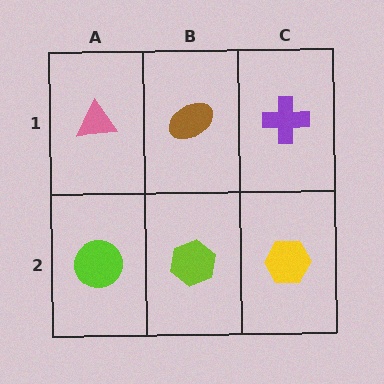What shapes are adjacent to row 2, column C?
A purple cross (row 1, column C), a lime hexagon (row 2, column B).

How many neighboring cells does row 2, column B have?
3.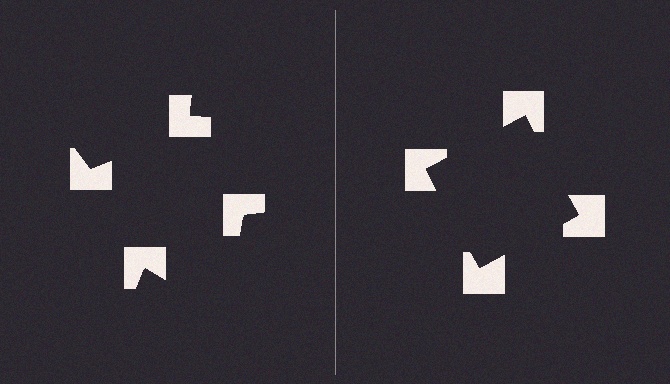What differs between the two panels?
The notched squares are positioned identically on both sides; only the wedge orientations differ. On the right they align to a square; on the left they are misaligned.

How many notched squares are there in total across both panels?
8 — 4 on each side.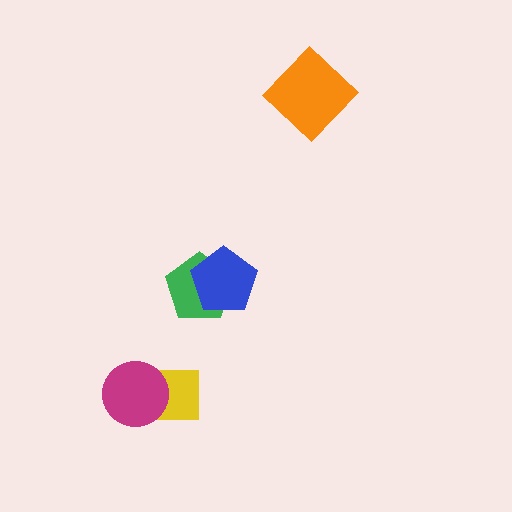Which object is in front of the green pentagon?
The blue pentagon is in front of the green pentagon.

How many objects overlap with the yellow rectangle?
1 object overlaps with the yellow rectangle.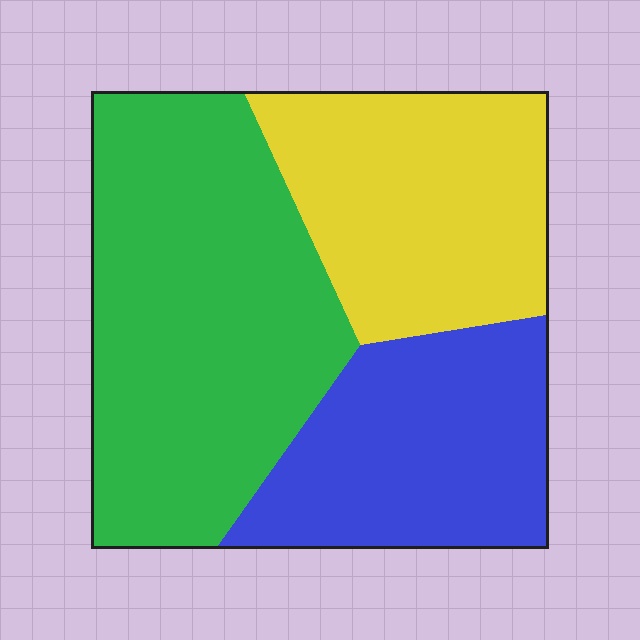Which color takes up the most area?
Green, at roughly 45%.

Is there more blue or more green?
Green.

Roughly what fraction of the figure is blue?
Blue covers roughly 25% of the figure.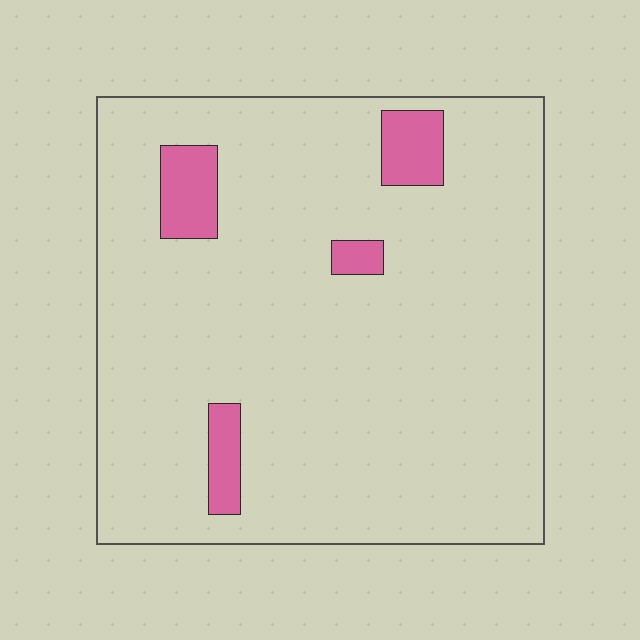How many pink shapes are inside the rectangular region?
4.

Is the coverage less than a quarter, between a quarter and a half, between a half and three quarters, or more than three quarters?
Less than a quarter.